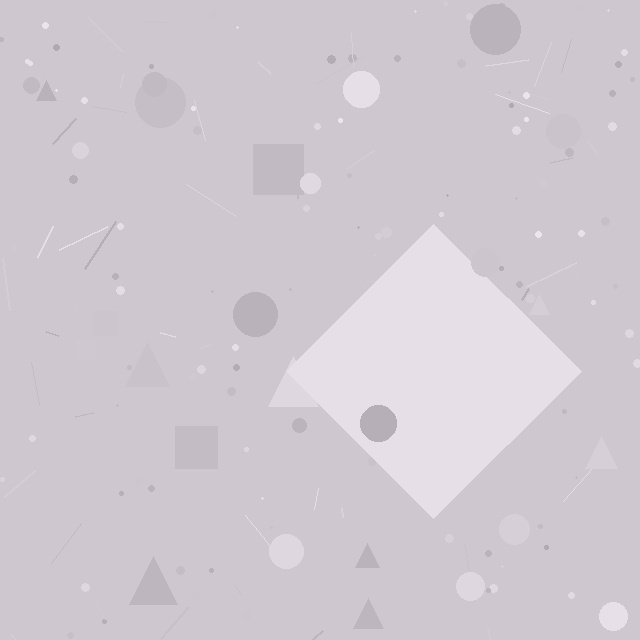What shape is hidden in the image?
A diamond is hidden in the image.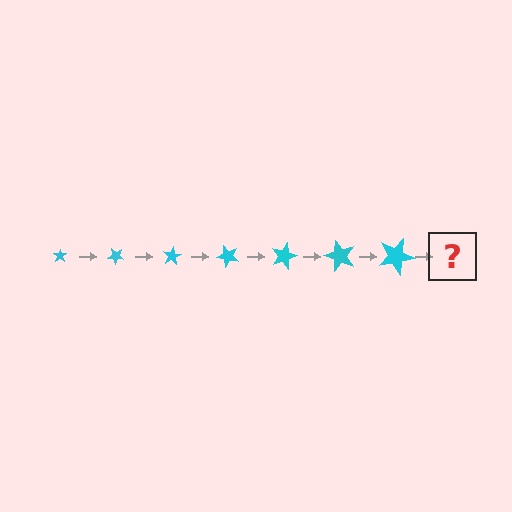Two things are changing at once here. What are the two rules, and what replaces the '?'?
The two rules are that the star grows larger each step and it rotates 40 degrees each step. The '?' should be a star, larger than the previous one and rotated 280 degrees from the start.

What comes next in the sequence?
The next element should be a star, larger than the previous one and rotated 280 degrees from the start.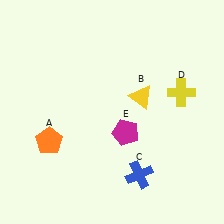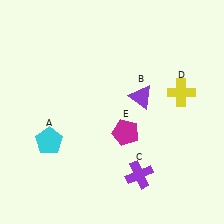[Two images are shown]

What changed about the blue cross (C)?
In Image 1, C is blue. In Image 2, it changed to purple.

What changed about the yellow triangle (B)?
In Image 1, B is yellow. In Image 2, it changed to purple.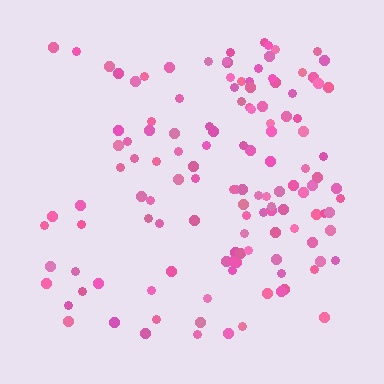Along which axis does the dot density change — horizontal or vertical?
Horizontal.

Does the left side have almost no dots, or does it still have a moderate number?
Still a moderate number, just noticeably fewer than the right.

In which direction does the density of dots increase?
From left to right, with the right side densest.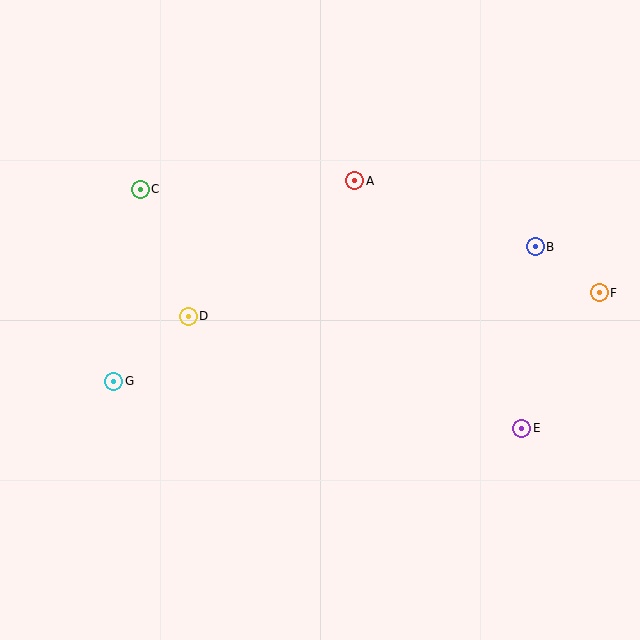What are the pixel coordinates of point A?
Point A is at (355, 181).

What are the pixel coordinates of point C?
Point C is at (140, 189).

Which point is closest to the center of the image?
Point D at (188, 316) is closest to the center.